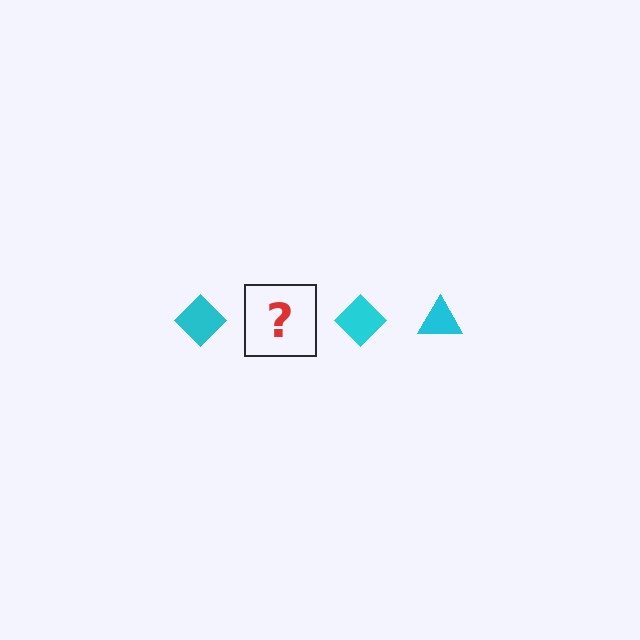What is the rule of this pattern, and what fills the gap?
The rule is that the pattern cycles through diamond, triangle shapes in cyan. The gap should be filled with a cyan triangle.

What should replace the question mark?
The question mark should be replaced with a cyan triangle.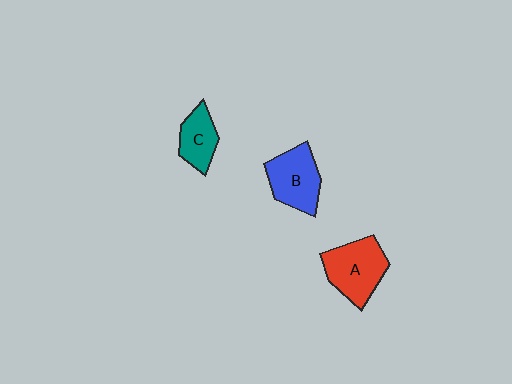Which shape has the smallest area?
Shape C (teal).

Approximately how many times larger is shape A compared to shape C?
Approximately 1.6 times.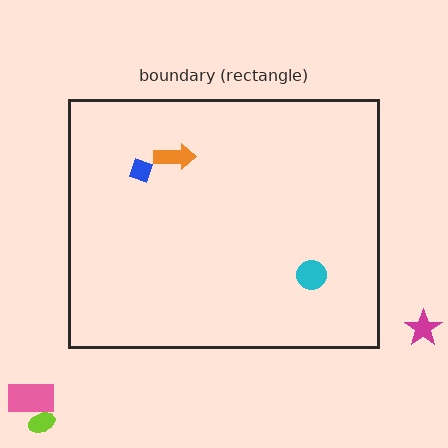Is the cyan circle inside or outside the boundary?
Inside.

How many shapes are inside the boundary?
3 inside, 3 outside.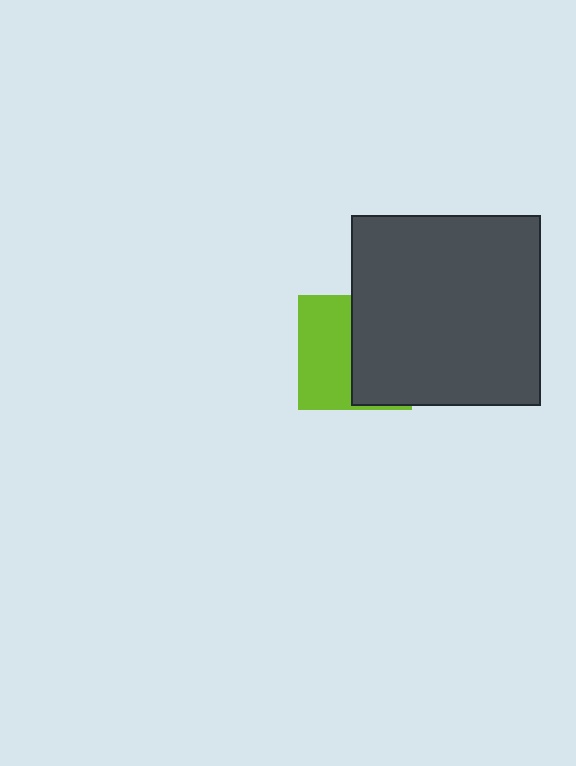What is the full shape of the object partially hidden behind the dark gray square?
The partially hidden object is a lime square.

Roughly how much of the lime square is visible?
About half of it is visible (roughly 49%).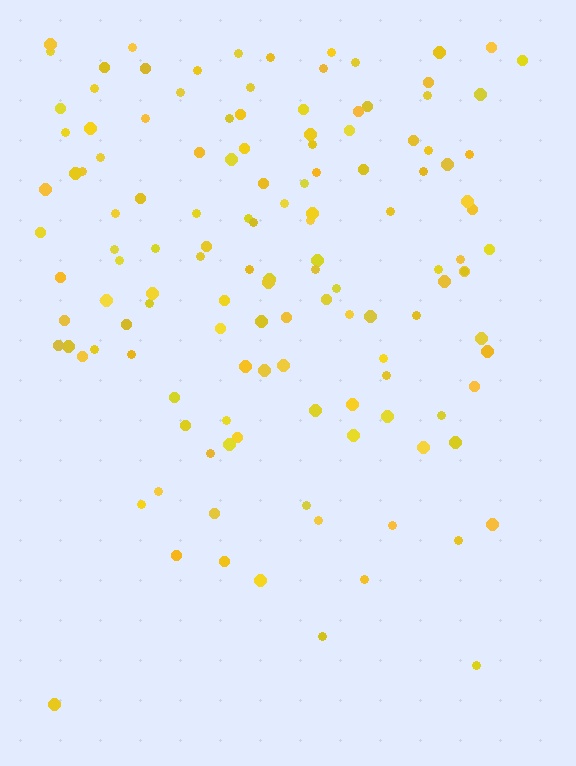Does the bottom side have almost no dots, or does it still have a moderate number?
Still a moderate number, just noticeably fewer than the top.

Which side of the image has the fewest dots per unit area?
The bottom.